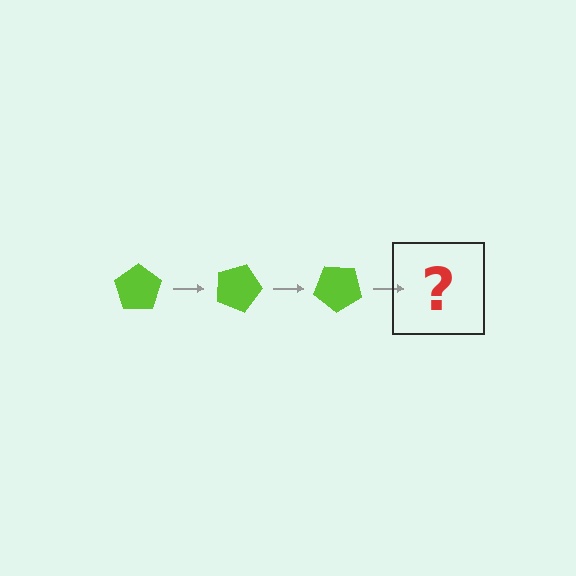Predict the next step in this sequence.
The next step is a lime pentagon rotated 60 degrees.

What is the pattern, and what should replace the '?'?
The pattern is that the pentagon rotates 20 degrees each step. The '?' should be a lime pentagon rotated 60 degrees.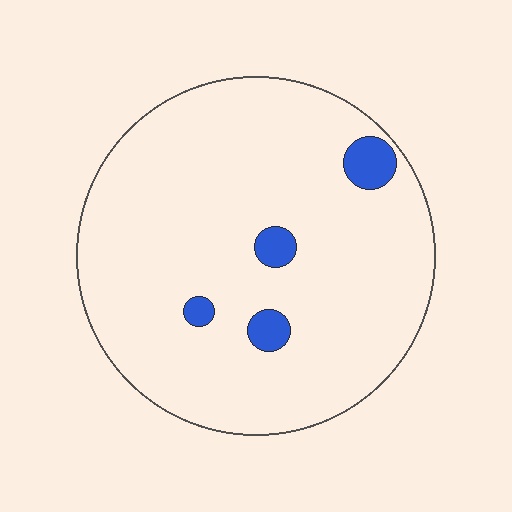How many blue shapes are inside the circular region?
4.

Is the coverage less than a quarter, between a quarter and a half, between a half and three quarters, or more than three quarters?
Less than a quarter.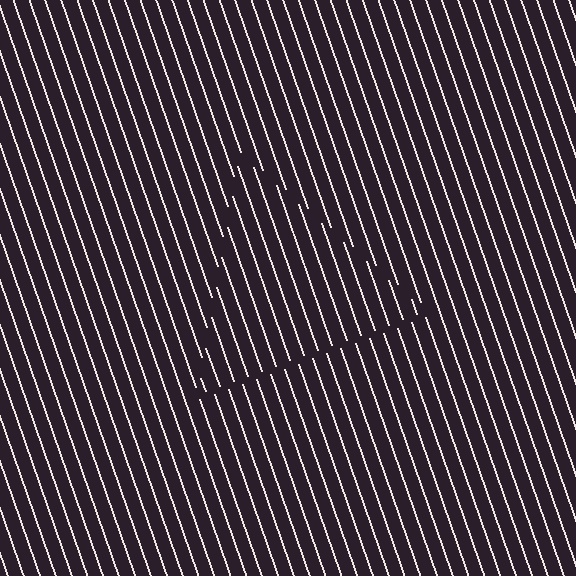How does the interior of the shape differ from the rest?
The interior of the shape contains the same grating, shifted by half a period — the contour is defined by the phase discontinuity where line-ends from the inner and outer gratings abut.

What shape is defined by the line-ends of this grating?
An illusory triangle. The interior of the shape contains the same grating, shifted by half a period — the contour is defined by the phase discontinuity where line-ends from the inner and outer gratings abut.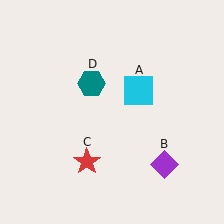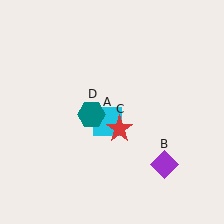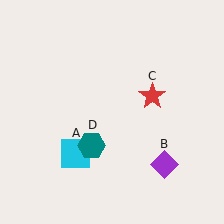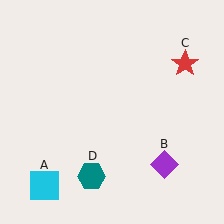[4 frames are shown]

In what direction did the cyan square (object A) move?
The cyan square (object A) moved down and to the left.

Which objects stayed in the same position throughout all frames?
Purple diamond (object B) remained stationary.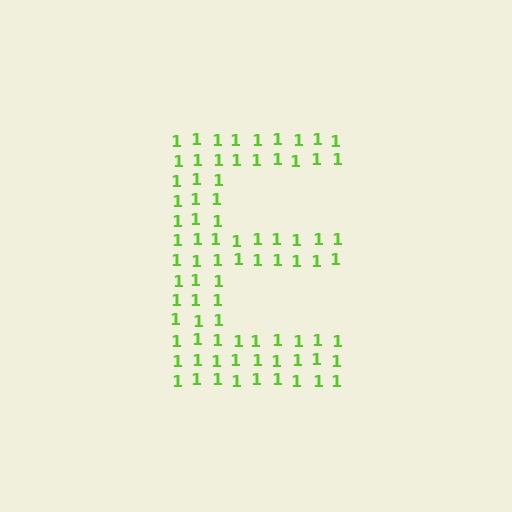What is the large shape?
The large shape is the letter E.